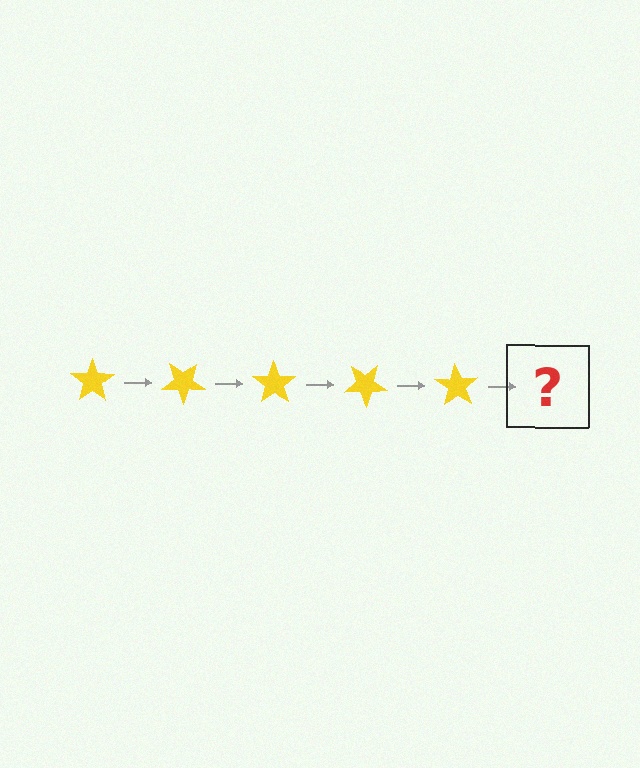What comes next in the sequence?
The next element should be a yellow star rotated 175 degrees.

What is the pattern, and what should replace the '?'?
The pattern is that the star rotates 35 degrees each step. The '?' should be a yellow star rotated 175 degrees.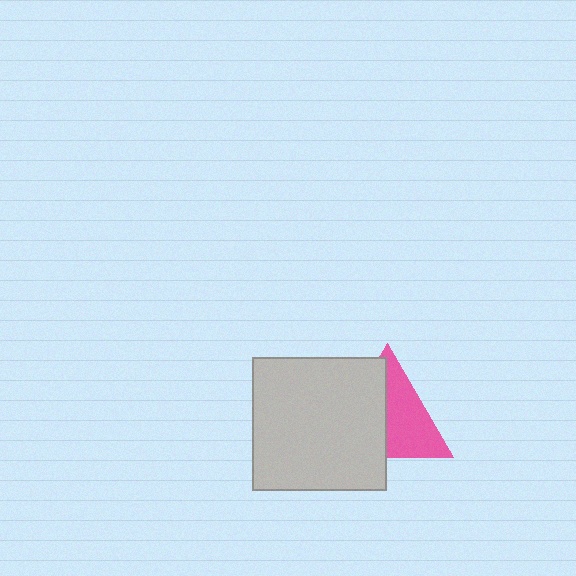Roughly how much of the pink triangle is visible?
About half of it is visible (roughly 51%).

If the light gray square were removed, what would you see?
You would see the complete pink triangle.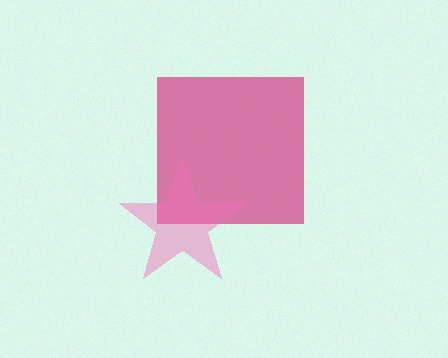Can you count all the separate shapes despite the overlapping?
Yes, there are 2 separate shapes.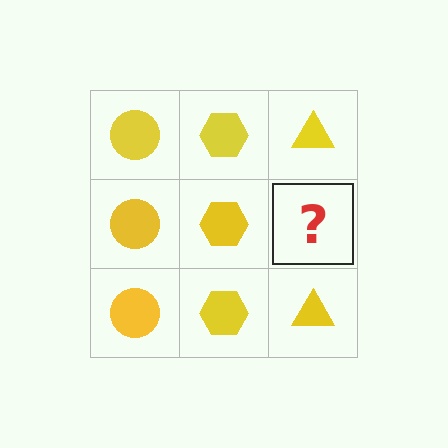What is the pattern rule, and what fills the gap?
The rule is that each column has a consistent shape. The gap should be filled with a yellow triangle.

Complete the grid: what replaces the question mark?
The question mark should be replaced with a yellow triangle.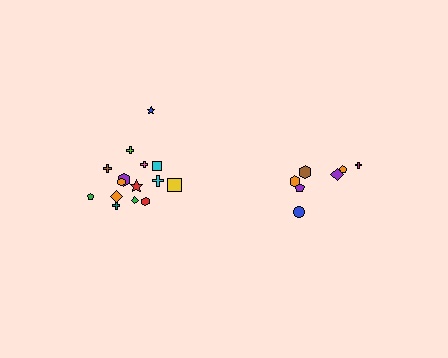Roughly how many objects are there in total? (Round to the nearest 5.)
Roughly 20 objects in total.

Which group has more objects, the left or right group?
The left group.